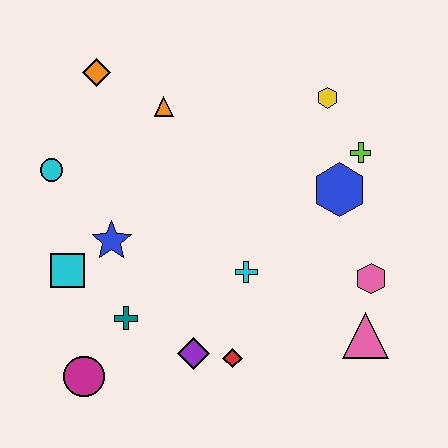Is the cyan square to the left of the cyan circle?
No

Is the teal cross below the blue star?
Yes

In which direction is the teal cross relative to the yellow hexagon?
The teal cross is below the yellow hexagon.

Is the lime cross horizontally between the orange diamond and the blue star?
No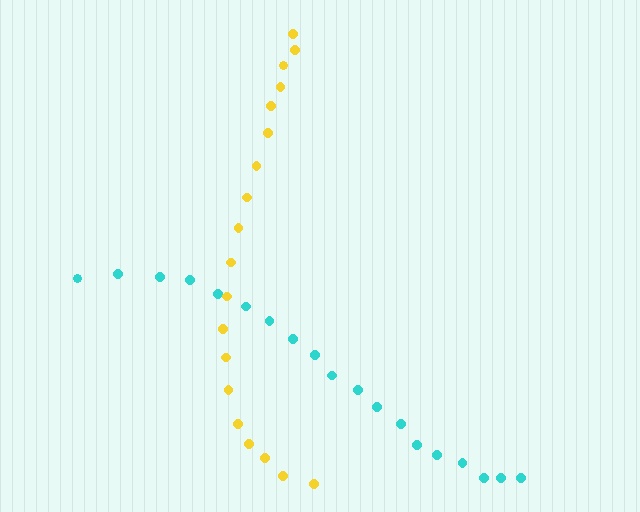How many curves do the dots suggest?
There are 2 distinct paths.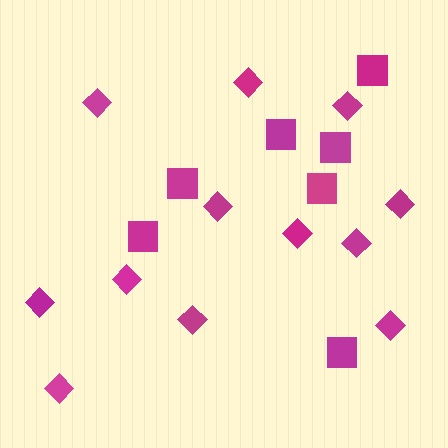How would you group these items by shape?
There are 2 groups: one group of squares (7) and one group of diamonds (12).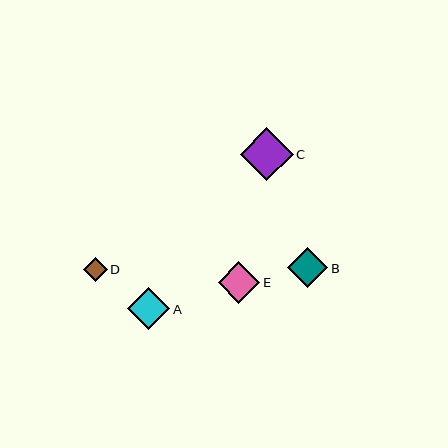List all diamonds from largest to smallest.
From largest to smallest: C, A, E, B, D.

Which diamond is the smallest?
Diamond D is the smallest with a size of approximately 24 pixels.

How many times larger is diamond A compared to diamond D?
Diamond A is approximately 1.8 times the size of diamond D.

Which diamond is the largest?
Diamond C is the largest with a size of approximately 53 pixels.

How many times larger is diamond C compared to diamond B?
Diamond C is approximately 1.3 times the size of diamond B.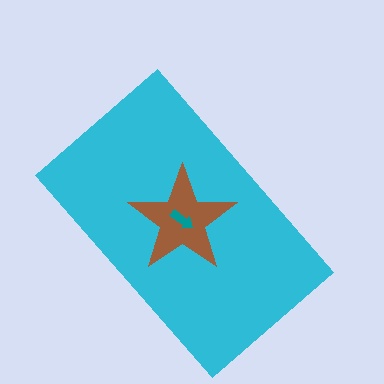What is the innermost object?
The teal arrow.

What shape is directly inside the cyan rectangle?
The brown star.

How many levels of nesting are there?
3.